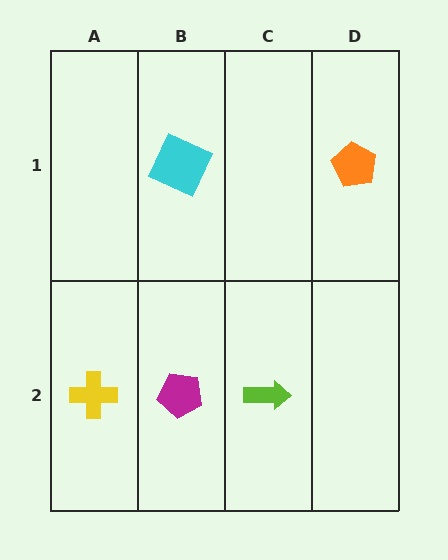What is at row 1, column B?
A cyan square.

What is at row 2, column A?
A yellow cross.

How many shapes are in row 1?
2 shapes.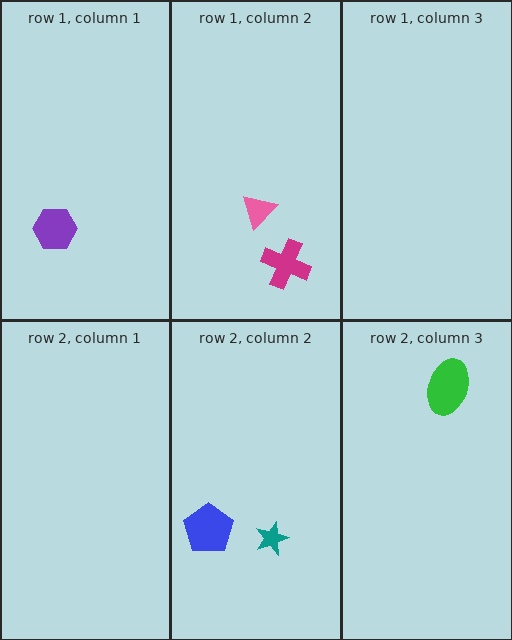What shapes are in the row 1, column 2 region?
The pink triangle, the magenta cross.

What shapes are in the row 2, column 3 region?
The green ellipse.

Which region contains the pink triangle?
The row 1, column 2 region.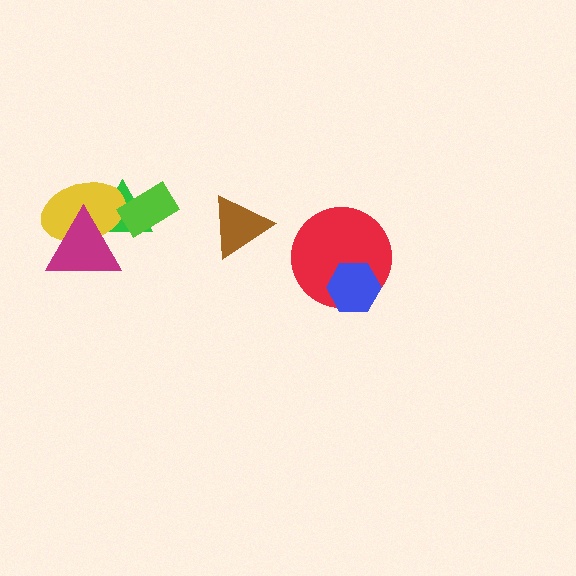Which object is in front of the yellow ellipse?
The magenta triangle is in front of the yellow ellipse.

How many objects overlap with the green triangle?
3 objects overlap with the green triangle.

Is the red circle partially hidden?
Yes, it is partially covered by another shape.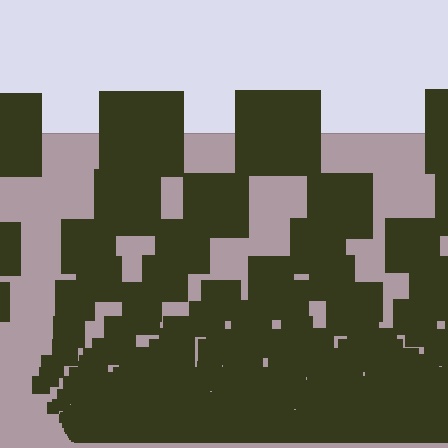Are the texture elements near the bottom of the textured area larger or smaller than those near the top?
Smaller. The gradient is inverted — elements near the bottom are smaller and denser.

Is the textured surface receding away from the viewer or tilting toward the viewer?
The surface appears to tilt toward the viewer. Texture elements get larger and sparser toward the top.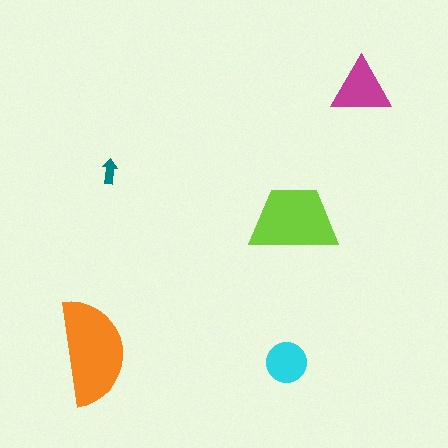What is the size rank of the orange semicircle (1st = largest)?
1st.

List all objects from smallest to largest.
The teal arrow, the cyan circle, the magenta triangle, the lime trapezoid, the orange semicircle.